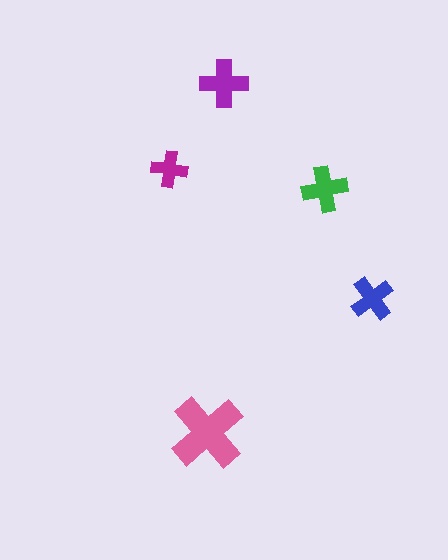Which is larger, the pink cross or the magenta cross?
The pink one.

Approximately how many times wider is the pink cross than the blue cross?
About 1.5 times wider.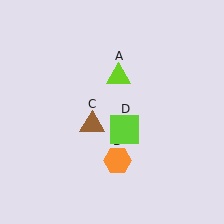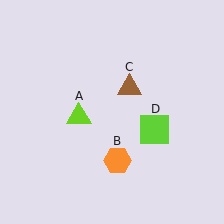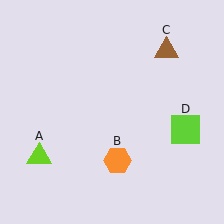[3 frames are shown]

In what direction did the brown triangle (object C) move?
The brown triangle (object C) moved up and to the right.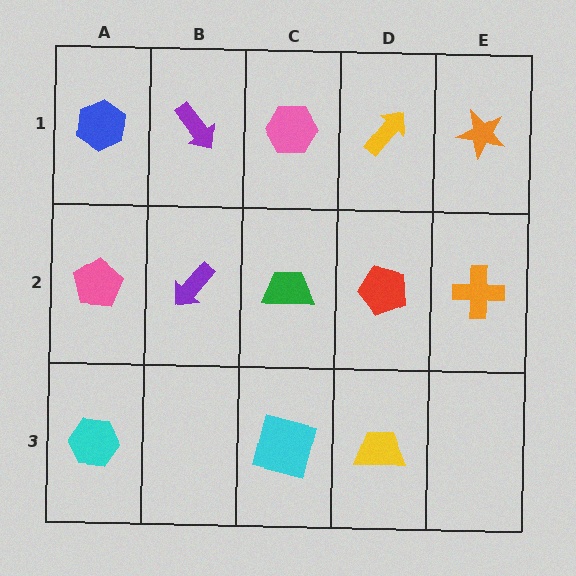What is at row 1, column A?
A blue hexagon.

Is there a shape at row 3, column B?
No, that cell is empty.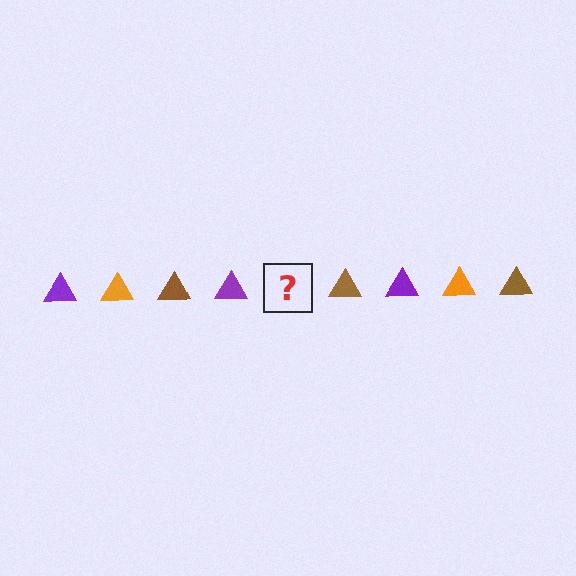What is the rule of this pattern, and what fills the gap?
The rule is that the pattern cycles through purple, orange, brown triangles. The gap should be filled with an orange triangle.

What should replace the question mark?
The question mark should be replaced with an orange triangle.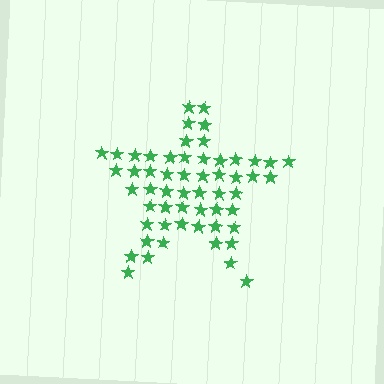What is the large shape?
The large shape is a star.